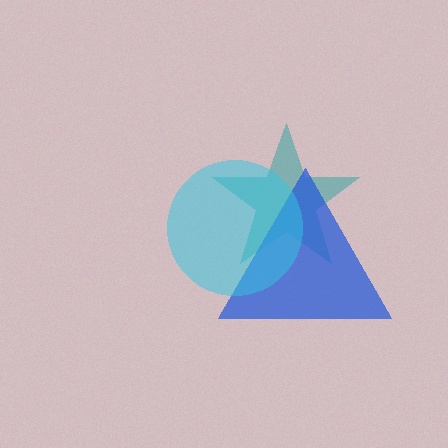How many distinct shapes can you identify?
There are 3 distinct shapes: a teal star, a blue triangle, a cyan circle.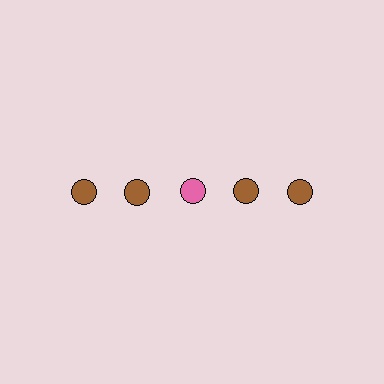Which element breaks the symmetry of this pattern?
The pink circle in the top row, center column breaks the symmetry. All other shapes are brown circles.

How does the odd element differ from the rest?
It has a different color: pink instead of brown.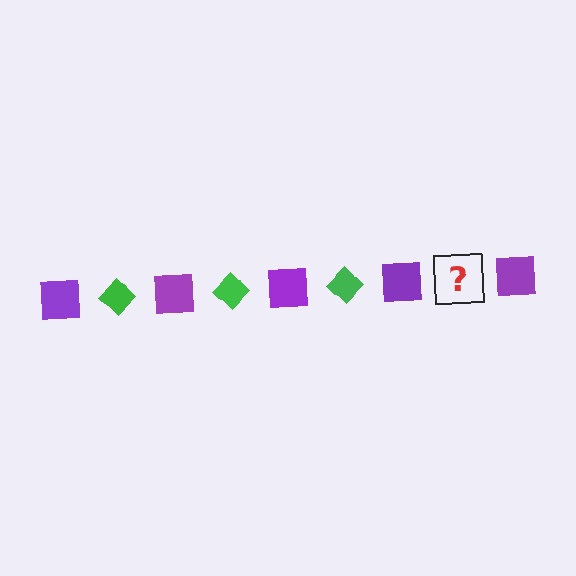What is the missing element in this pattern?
The missing element is a green diamond.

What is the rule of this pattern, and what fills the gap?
The rule is that the pattern alternates between purple square and green diamond. The gap should be filled with a green diamond.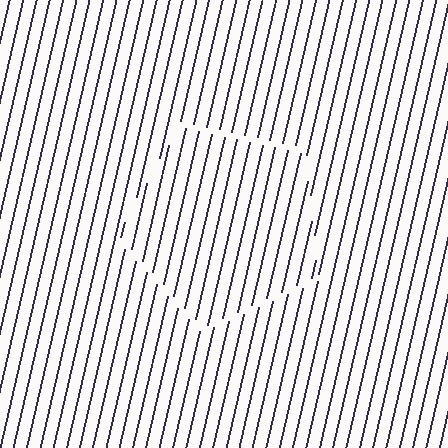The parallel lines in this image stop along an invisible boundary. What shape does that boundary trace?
An illusory pentagon. The interior of the shape contains the same grating, shifted by half a period — the contour is defined by the phase discontinuity where line-ends from the inner and outer gratings abut.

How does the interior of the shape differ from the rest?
The interior of the shape contains the same grating, shifted by half a period — the contour is defined by the phase discontinuity where line-ends from the inner and outer gratings abut.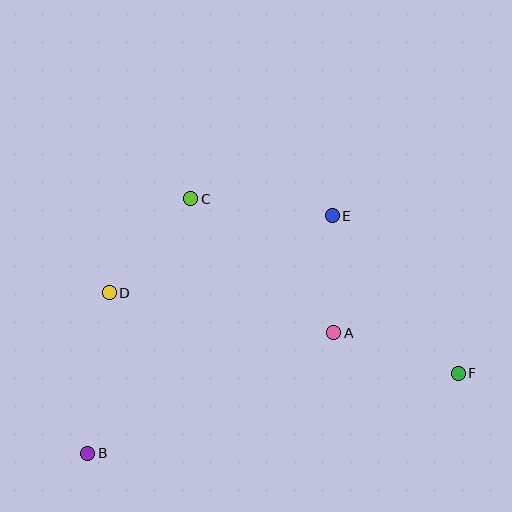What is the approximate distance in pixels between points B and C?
The distance between B and C is approximately 274 pixels.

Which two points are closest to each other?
Points A and E are closest to each other.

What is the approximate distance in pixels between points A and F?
The distance between A and F is approximately 131 pixels.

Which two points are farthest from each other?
Points B and F are farthest from each other.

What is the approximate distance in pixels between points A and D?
The distance between A and D is approximately 228 pixels.